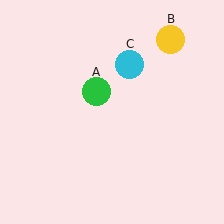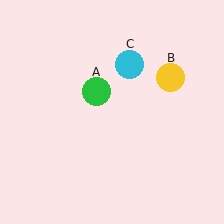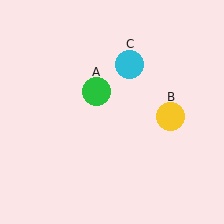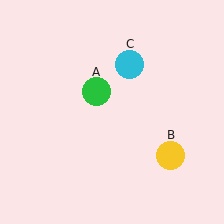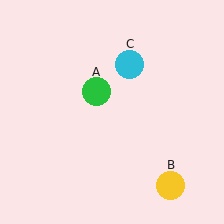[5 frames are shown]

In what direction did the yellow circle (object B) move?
The yellow circle (object B) moved down.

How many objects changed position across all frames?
1 object changed position: yellow circle (object B).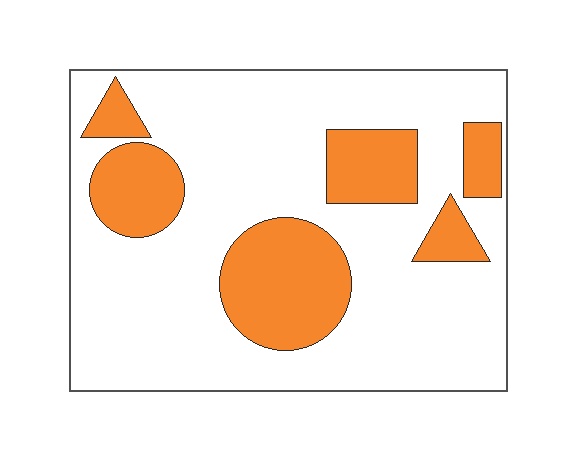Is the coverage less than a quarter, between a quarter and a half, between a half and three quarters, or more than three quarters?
Between a quarter and a half.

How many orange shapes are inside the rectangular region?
6.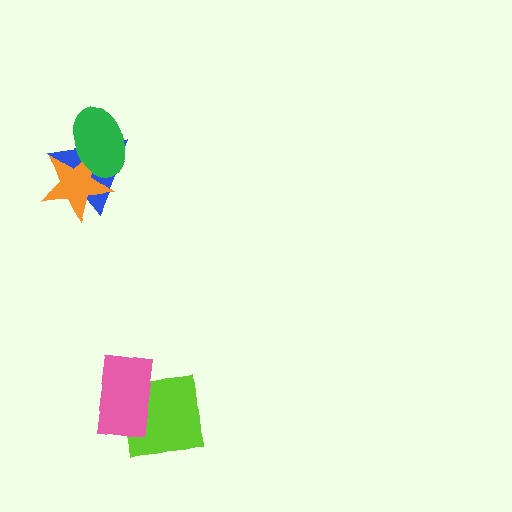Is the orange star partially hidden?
Yes, it is partially covered by another shape.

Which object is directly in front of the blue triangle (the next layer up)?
The orange star is directly in front of the blue triangle.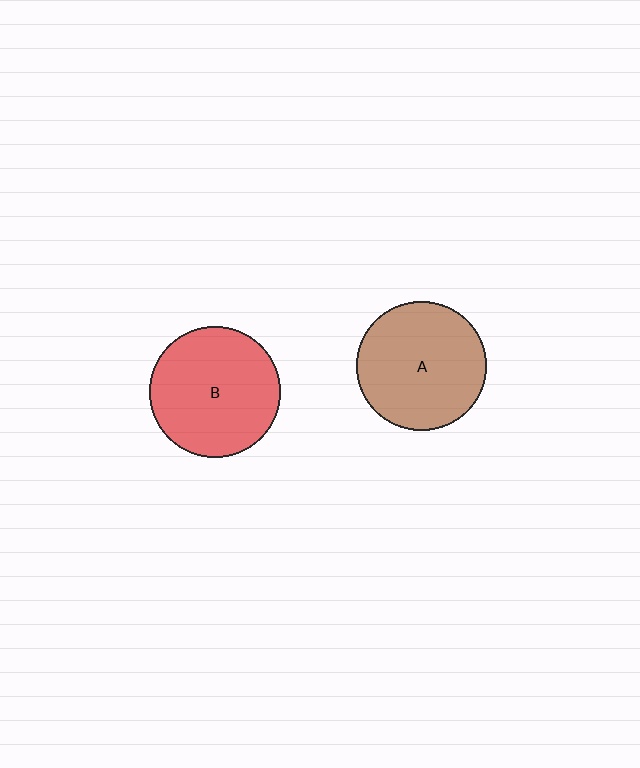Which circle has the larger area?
Circle B (red).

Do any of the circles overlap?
No, none of the circles overlap.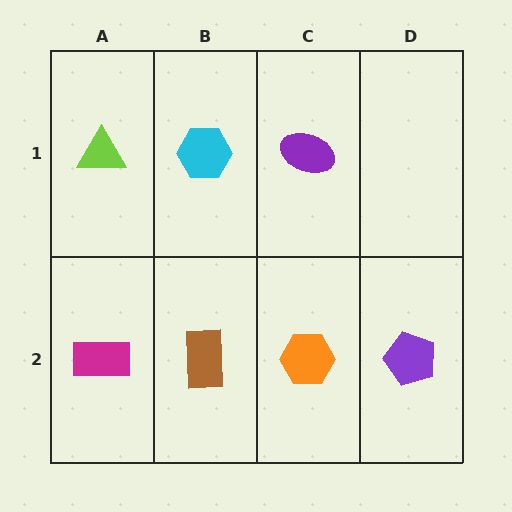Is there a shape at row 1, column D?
No, that cell is empty.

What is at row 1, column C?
A purple ellipse.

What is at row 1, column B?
A cyan hexagon.